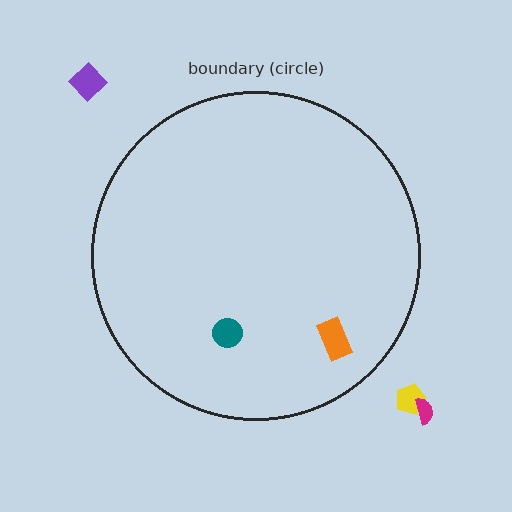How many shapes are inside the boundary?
2 inside, 3 outside.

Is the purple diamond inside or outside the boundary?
Outside.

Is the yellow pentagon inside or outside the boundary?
Outside.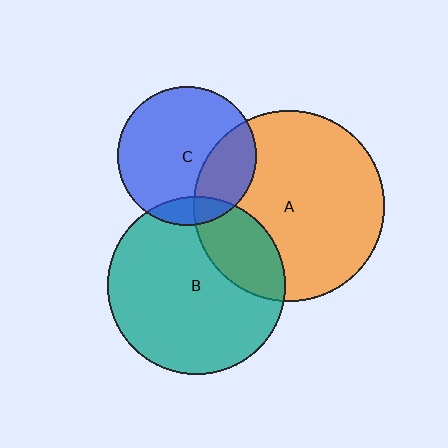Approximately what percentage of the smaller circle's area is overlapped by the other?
Approximately 10%.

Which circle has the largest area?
Circle A (orange).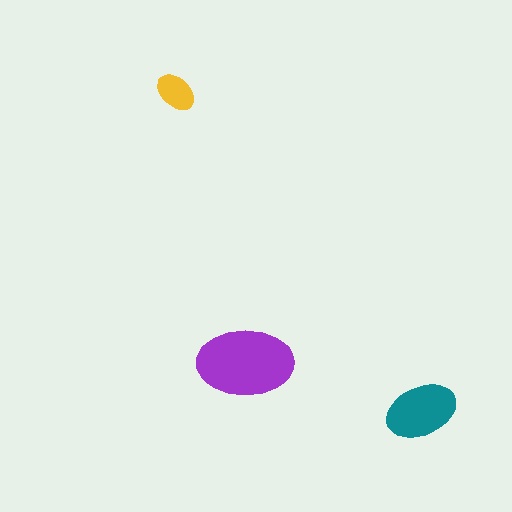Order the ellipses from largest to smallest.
the purple one, the teal one, the yellow one.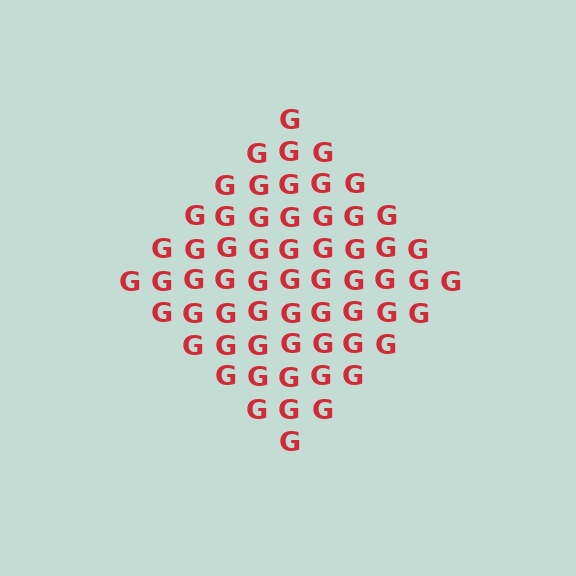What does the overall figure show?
The overall figure shows a diamond.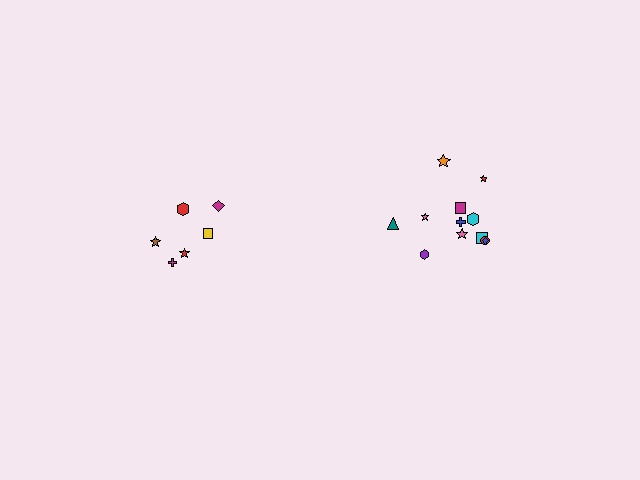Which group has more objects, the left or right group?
The right group.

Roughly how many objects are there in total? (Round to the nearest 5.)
Roughly 20 objects in total.